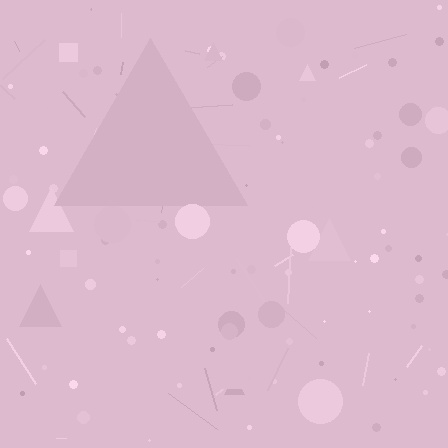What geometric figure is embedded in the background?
A triangle is embedded in the background.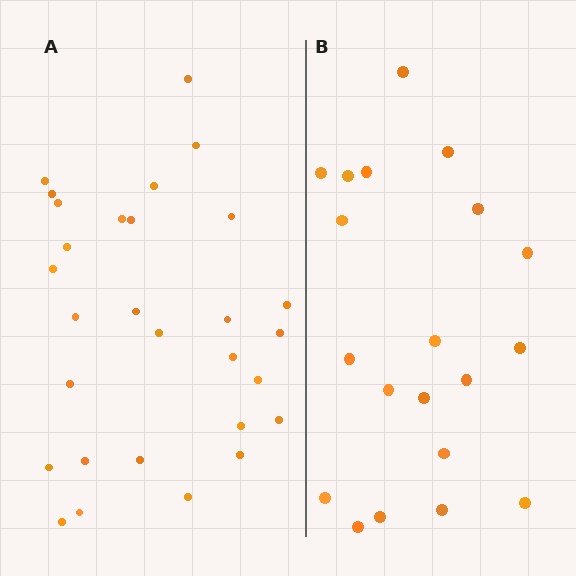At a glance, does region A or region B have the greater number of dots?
Region A (the left region) has more dots.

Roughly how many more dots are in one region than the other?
Region A has roughly 8 or so more dots than region B.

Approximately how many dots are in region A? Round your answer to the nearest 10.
About 30 dots. (The exact count is 29, which rounds to 30.)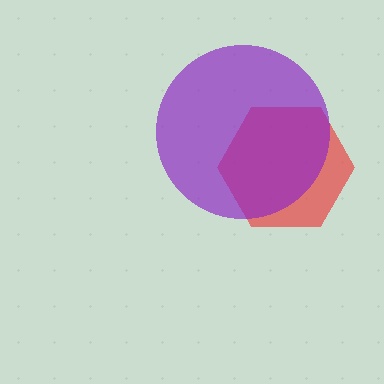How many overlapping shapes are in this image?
There are 2 overlapping shapes in the image.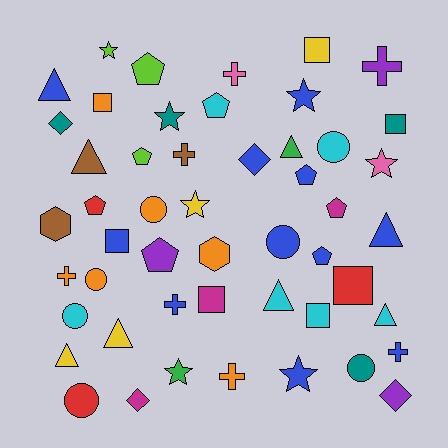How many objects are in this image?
There are 50 objects.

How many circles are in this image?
There are 7 circles.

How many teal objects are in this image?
There are 4 teal objects.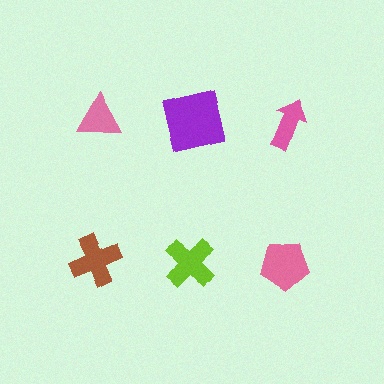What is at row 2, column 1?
A brown cross.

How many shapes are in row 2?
3 shapes.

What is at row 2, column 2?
A lime cross.